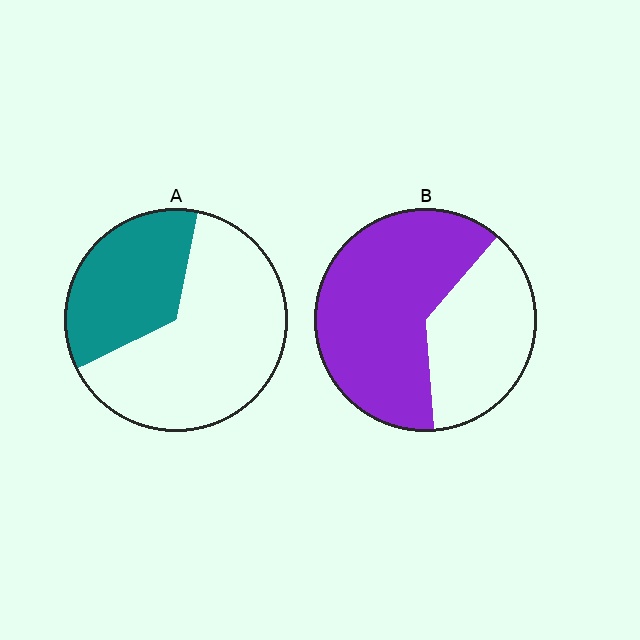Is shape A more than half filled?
No.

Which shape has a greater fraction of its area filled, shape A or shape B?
Shape B.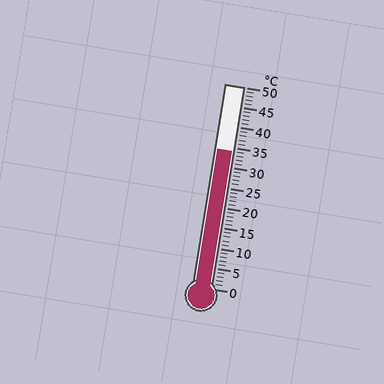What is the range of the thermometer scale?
The thermometer scale ranges from 0°C to 50°C.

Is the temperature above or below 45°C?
The temperature is below 45°C.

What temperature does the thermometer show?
The thermometer shows approximately 34°C.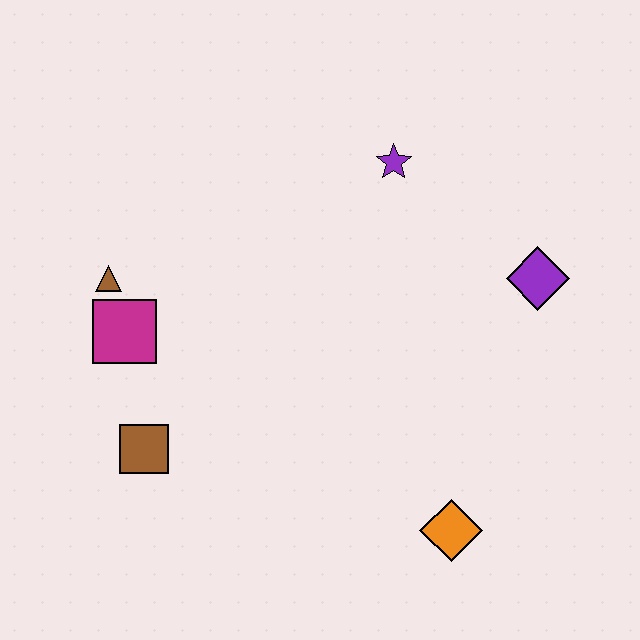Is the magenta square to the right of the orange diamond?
No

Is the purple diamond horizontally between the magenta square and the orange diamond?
No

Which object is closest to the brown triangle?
The magenta square is closest to the brown triangle.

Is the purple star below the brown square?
No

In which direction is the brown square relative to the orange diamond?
The brown square is to the left of the orange diamond.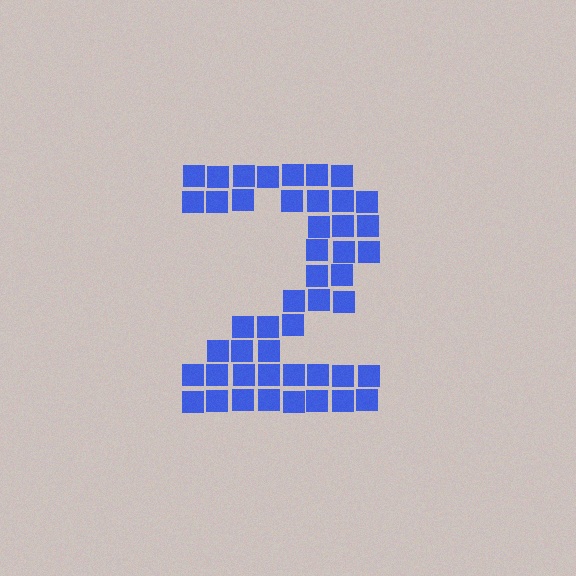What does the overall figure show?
The overall figure shows the digit 2.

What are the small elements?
The small elements are squares.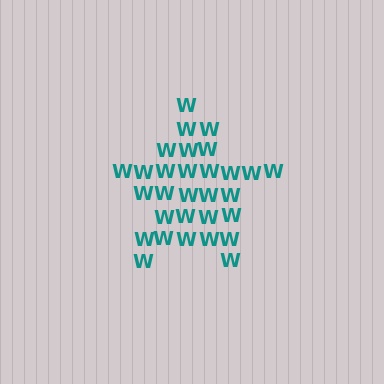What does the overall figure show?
The overall figure shows a star.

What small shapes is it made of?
It is made of small letter W's.